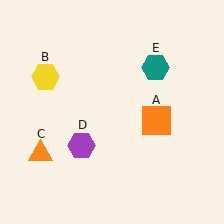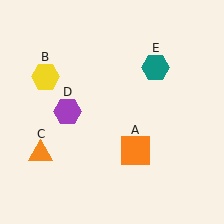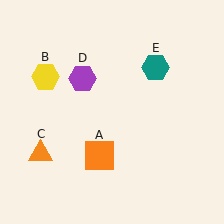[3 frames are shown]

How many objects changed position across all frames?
2 objects changed position: orange square (object A), purple hexagon (object D).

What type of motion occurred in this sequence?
The orange square (object A), purple hexagon (object D) rotated clockwise around the center of the scene.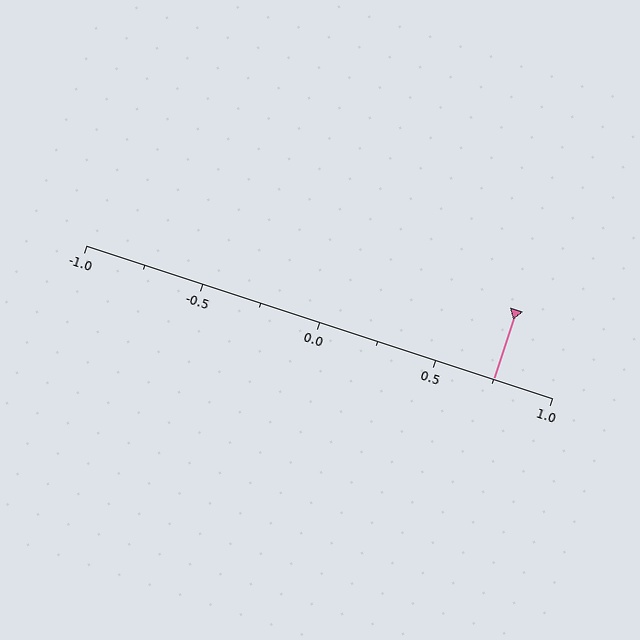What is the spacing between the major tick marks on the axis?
The major ticks are spaced 0.5 apart.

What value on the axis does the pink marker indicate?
The marker indicates approximately 0.75.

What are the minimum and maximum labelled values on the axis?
The axis runs from -1.0 to 1.0.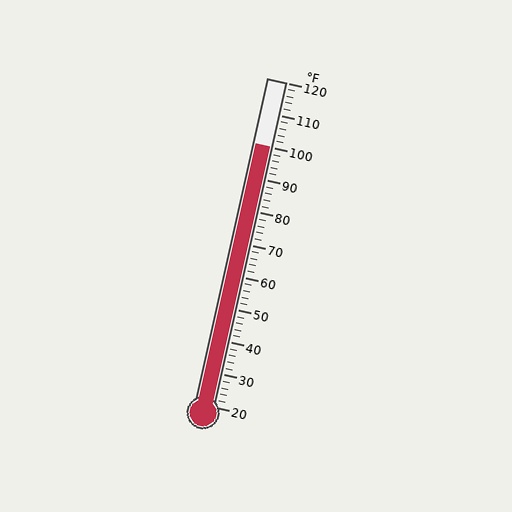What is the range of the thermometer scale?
The thermometer scale ranges from 20°F to 120°F.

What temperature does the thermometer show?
The thermometer shows approximately 100°F.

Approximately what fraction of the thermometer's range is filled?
The thermometer is filled to approximately 80% of its range.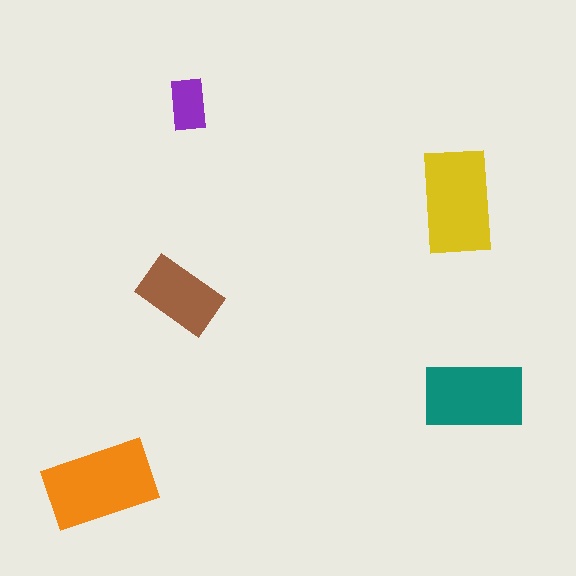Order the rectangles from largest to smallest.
the orange one, the yellow one, the teal one, the brown one, the purple one.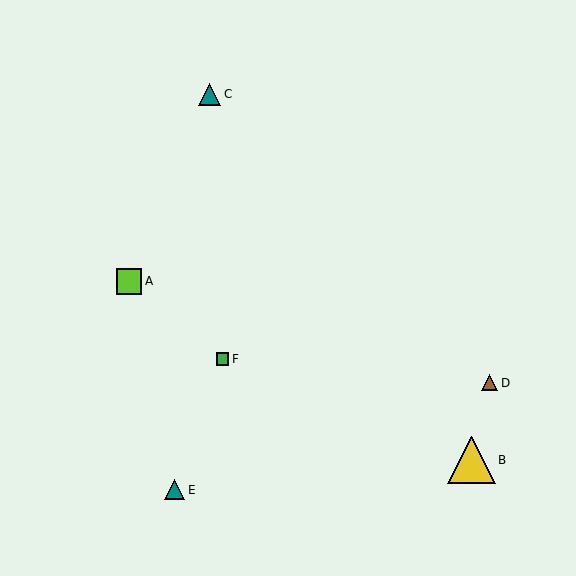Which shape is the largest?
The yellow triangle (labeled B) is the largest.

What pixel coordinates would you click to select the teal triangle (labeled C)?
Click at (210, 94) to select the teal triangle C.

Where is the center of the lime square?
The center of the lime square is at (129, 281).